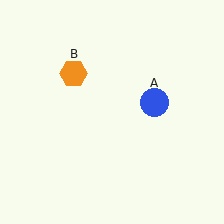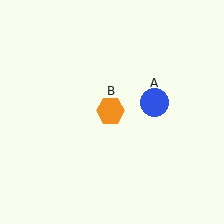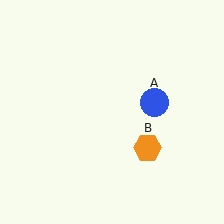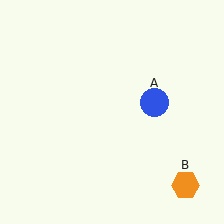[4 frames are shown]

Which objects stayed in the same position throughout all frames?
Blue circle (object A) remained stationary.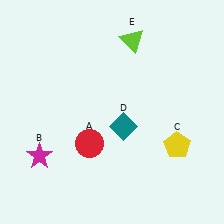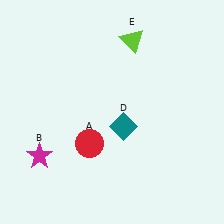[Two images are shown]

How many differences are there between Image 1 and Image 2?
There is 1 difference between the two images.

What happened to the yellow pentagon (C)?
The yellow pentagon (C) was removed in Image 2. It was in the bottom-right area of Image 1.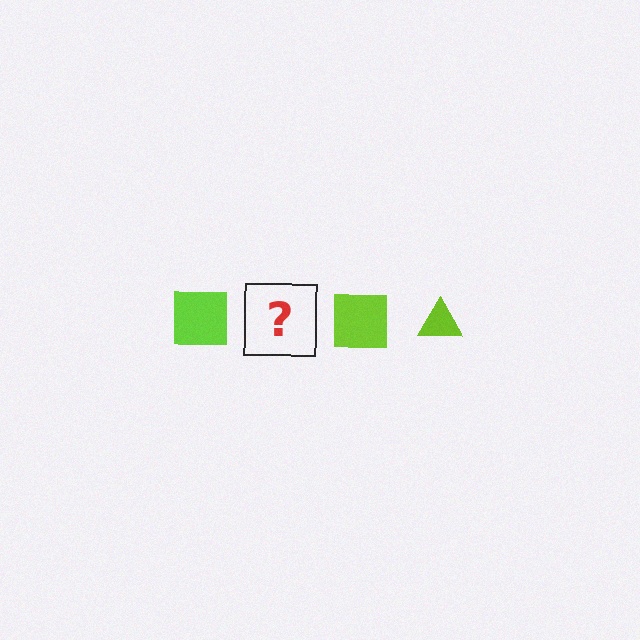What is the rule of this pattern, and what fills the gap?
The rule is that the pattern cycles through square, triangle shapes in lime. The gap should be filled with a lime triangle.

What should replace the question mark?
The question mark should be replaced with a lime triangle.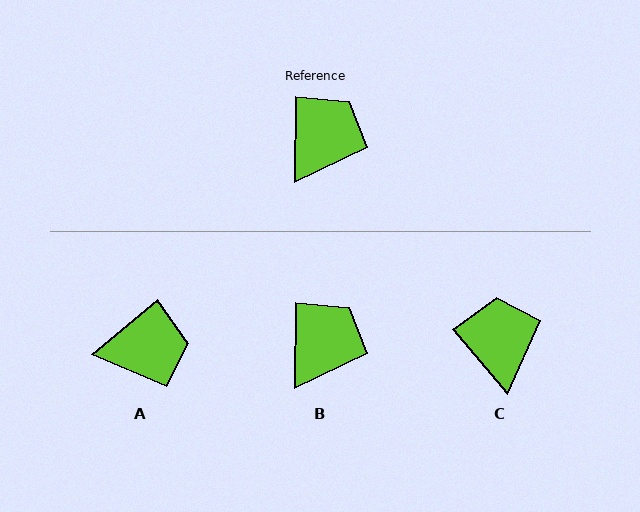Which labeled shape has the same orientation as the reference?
B.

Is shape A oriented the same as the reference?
No, it is off by about 49 degrees.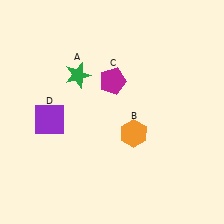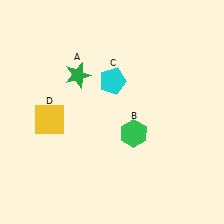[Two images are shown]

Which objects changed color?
B changed from orange to green. C changed from magenta to cyan. D changed from purple to yellow.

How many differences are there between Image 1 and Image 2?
There are 3 differences between the two images.